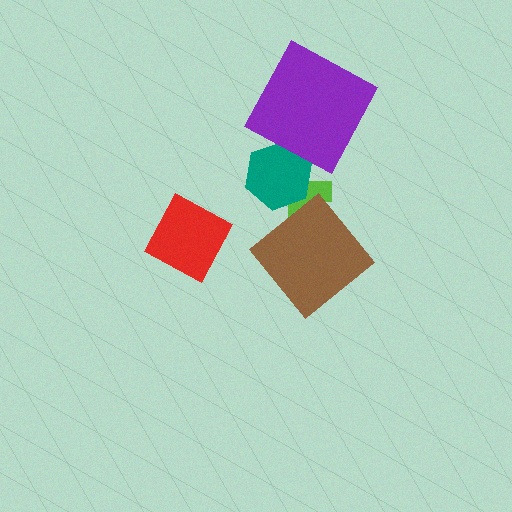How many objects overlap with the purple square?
0 objects overlap with the purple square.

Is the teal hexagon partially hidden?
No, no other shape covers it.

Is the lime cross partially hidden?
Yes, it is partially covered by another shape.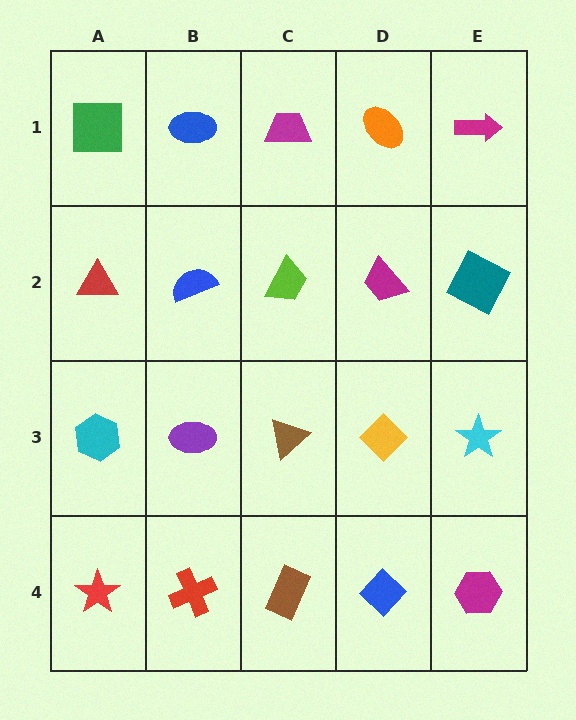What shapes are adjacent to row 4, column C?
A brown triangle (row 3, column C), a red cross (row 4, column B), a blue diamond (row 4, column D).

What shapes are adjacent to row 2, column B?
A blue ellipse (row 1, column B), a purple ellipse (row 3, column B), a red triangle (row 2, column A), a lime trapezoid (row 2, column C).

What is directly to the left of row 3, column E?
A yellow diamond.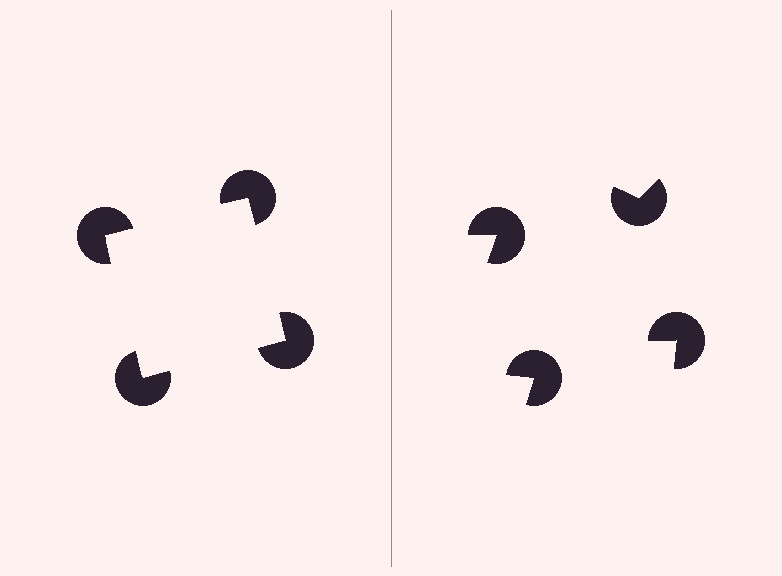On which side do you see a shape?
An illusory square appears on the left side. On the right side the wedge cuts are rotated, so no coherent shape forms.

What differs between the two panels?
The pac-man discs are positioned identically on both sides; only the wedge orientations differ. On the left they align to a square; on the right they are misaligned.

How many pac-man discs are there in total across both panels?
8 — 4 on each side.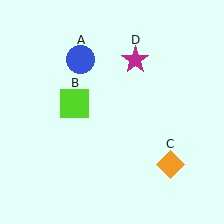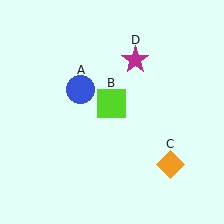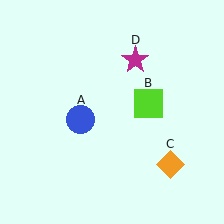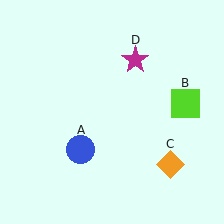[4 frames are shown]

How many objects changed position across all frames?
2 objects changed position: blue circle (object A), lime square (object B).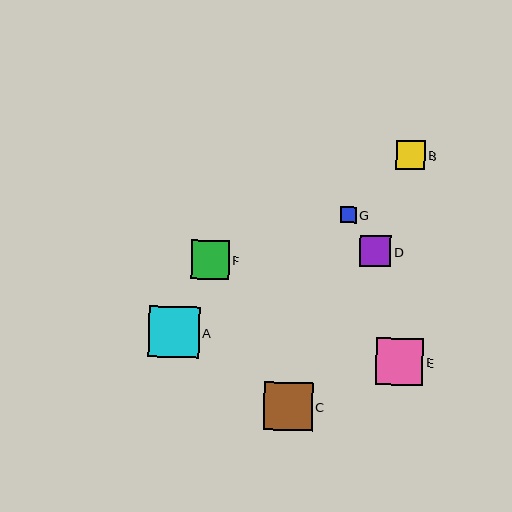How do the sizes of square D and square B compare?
Square D and square B are approximately the same size.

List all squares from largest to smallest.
From largest to smallest: A, C, E, F, D, B, G.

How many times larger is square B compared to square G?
Square B is approximately 1.8 times the size of square G.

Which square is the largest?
Square A is the largest with a size of approximately 50 pixels.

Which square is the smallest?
Square G is the smallest with a size of approximately 16 pixels.